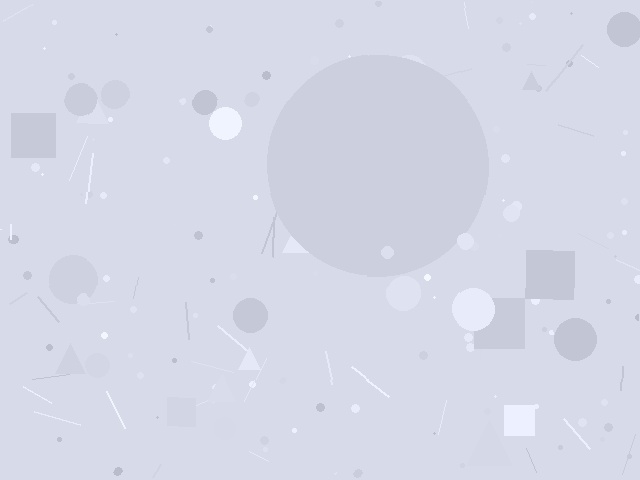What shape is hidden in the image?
A circle is hidden in the image.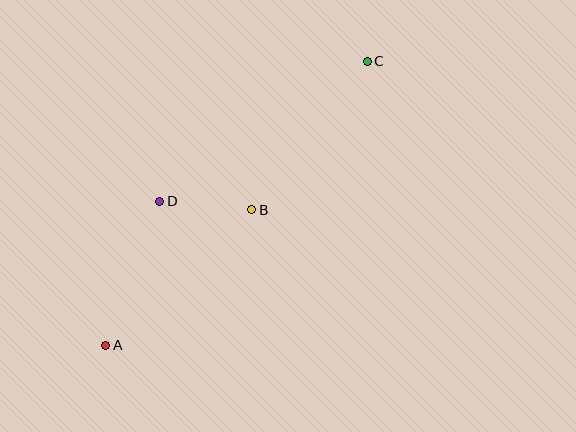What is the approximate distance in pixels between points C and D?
The distance between C and D is approximately 250 pixels.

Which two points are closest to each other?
Points B and D are closest to each other.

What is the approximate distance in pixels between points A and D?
The distance between A and D is approximately 154 pixels.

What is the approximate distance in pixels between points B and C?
The distance between B and C is approximately 188 pixels.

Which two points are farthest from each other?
Points A and C are farthest from each other.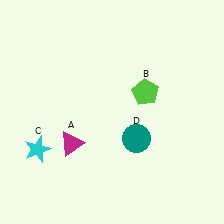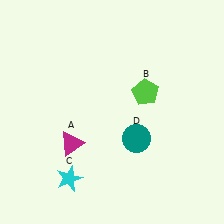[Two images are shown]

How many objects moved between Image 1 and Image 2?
1 object moved between the two images.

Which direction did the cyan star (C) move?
The cyan star (C) moved right.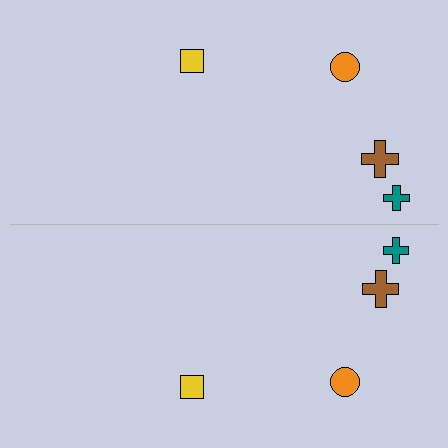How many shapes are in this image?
There are 8 shapes in this image.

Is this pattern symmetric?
Yes, this pattern has bilateral (reflection) symmetry.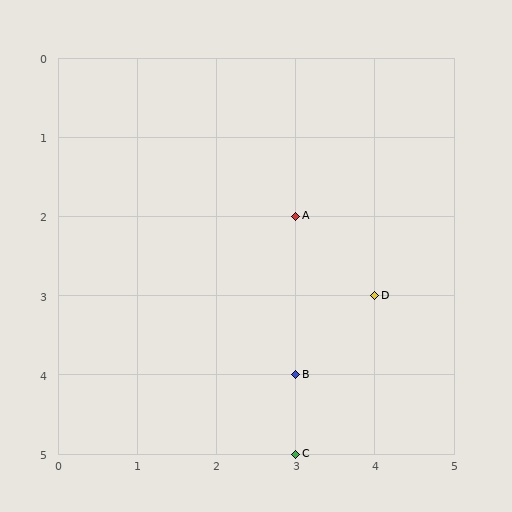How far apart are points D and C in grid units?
Points D and C are 1 column and 2 rows apart (about 2.2 grid units diagonally).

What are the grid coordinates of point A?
Point A is at grid coordinates (3, 2).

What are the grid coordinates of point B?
Point B is at grid coordinates (3, 4).